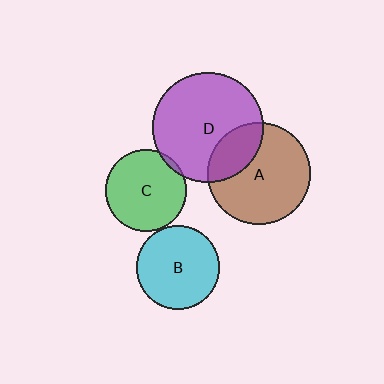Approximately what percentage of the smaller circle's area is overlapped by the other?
Approximately 25%.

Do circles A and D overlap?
Yes.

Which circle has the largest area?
Circle D (purple).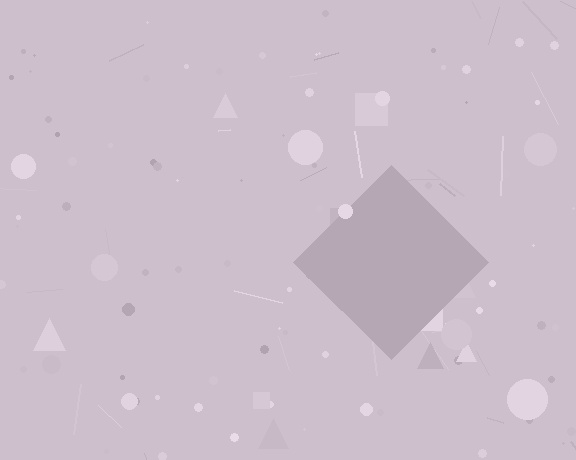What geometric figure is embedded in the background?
A diamond is embedded in the background.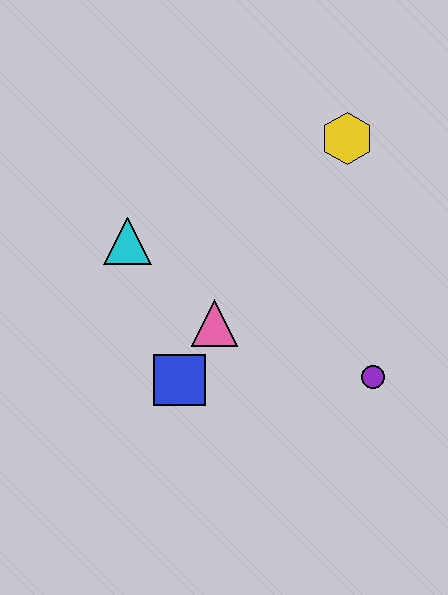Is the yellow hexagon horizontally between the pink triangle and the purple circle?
Yes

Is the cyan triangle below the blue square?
No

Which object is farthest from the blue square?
The yellow hexagon is farthest from the blue square.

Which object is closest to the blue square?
The pink triangle is closest to the blue square.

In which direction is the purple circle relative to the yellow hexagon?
The purple circle is below the yellow hexagon.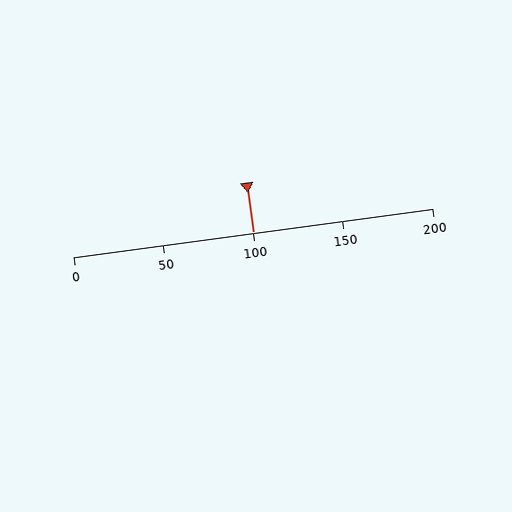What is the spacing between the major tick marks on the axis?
The major ticks are spaced 50 apart.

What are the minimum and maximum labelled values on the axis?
The axis runs from 0 to 200.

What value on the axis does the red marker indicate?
The marker indicates approximately 100.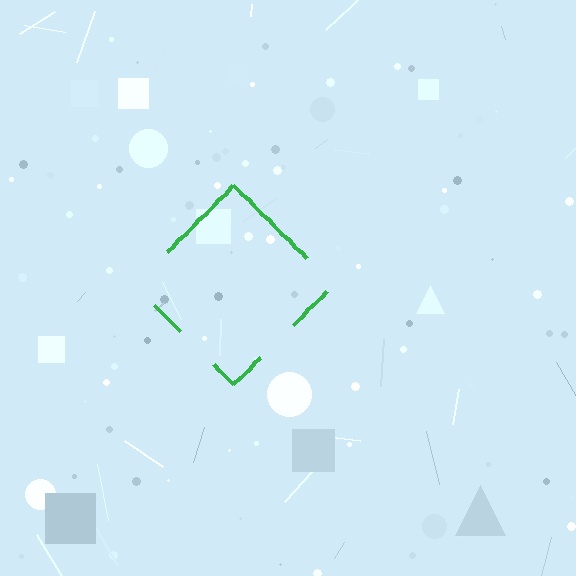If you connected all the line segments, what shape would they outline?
They would outline a diamond.